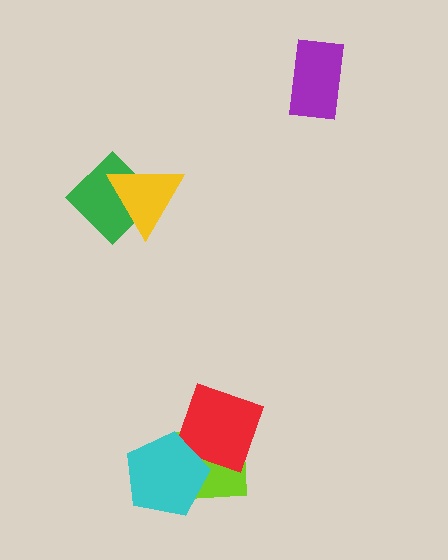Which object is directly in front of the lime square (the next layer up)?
The red diamond is directly in front of the lime square.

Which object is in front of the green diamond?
The yellow triangle is in front of the green diamond.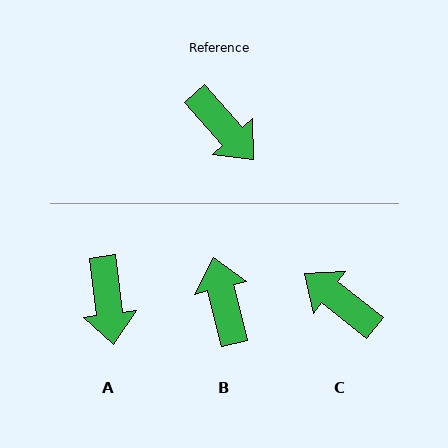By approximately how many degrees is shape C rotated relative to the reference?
Approximately 169 degrees clockwise.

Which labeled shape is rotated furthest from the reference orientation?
C, about 169 degrees away.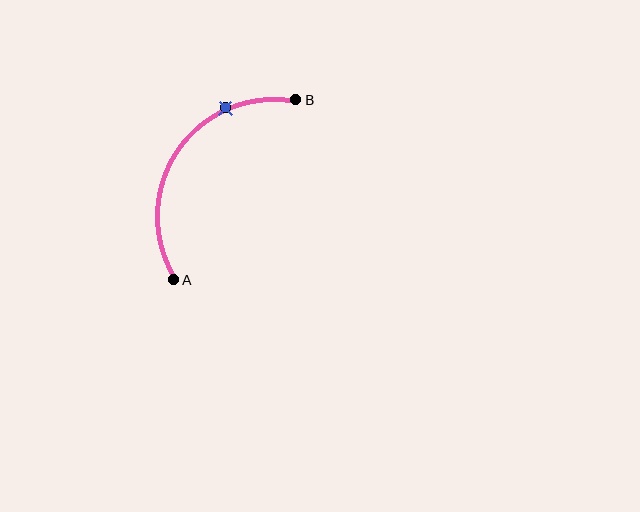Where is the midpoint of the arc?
The arc midpoint is the point on the curve farthest from the straight line joining A and B. It sits above and to the left of that line.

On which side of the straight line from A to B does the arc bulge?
The arc bulges above and to the left of the straight line connecting A and B.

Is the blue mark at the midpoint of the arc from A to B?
No. The blue mark lies on the arc but is closer to endpoint B. The arc midpoint would be at the point on the curve equidistant along the arc from both A and B.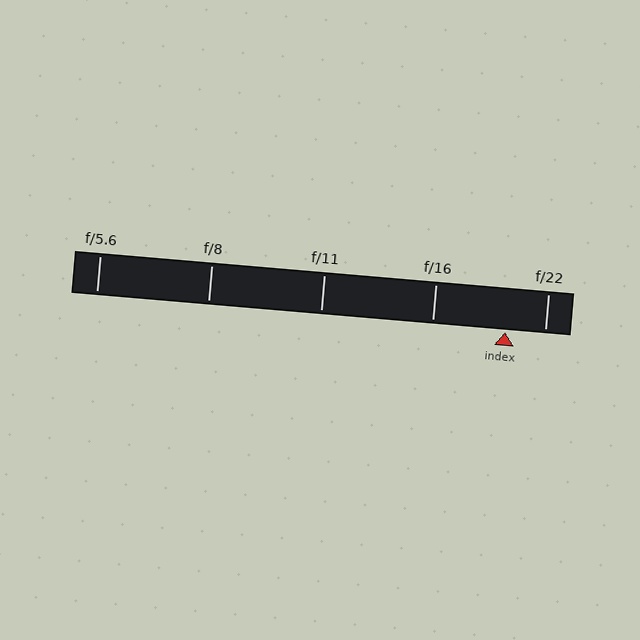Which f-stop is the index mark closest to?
The index mark is closest to f/22.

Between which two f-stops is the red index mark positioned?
The index mark is between f/16 and f/22.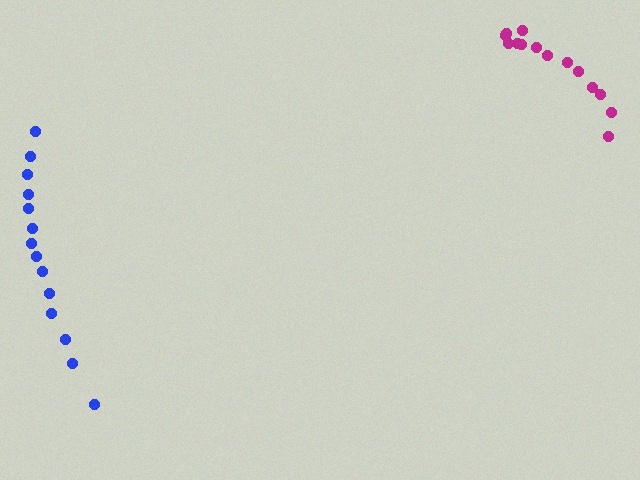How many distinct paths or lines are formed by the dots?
There are 2 distinct paths.